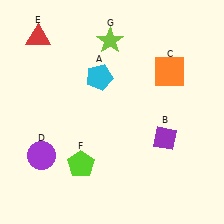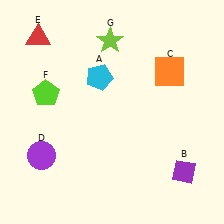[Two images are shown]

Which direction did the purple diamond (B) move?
The purple diamond (B) moved down.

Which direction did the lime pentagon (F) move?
The lime pentagon (F) moved up.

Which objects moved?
The objects that moved are: the purple diamond (B), the lime pentagon (F).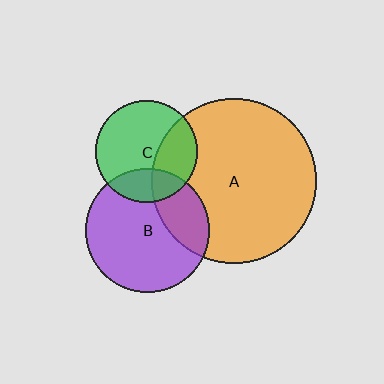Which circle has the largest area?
Circle A (orange).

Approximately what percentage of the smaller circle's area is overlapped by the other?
Approximately 30%.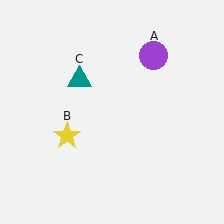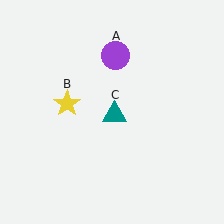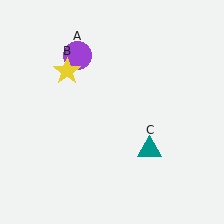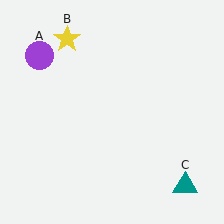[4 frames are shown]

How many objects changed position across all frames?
3 objects changed position: purple circle (object A), yellow star (object B), teal triangle (object C).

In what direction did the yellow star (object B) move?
The yellow star (object B) moved up.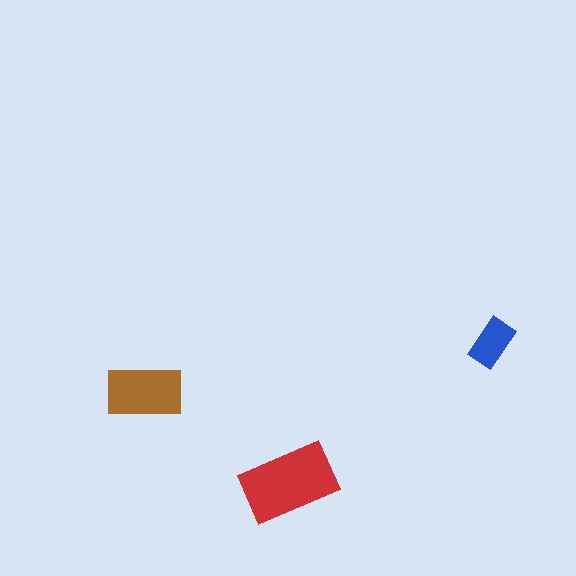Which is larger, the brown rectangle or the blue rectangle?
The brown one.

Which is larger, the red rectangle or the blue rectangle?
The red one.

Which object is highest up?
The blue rectangle is topmost.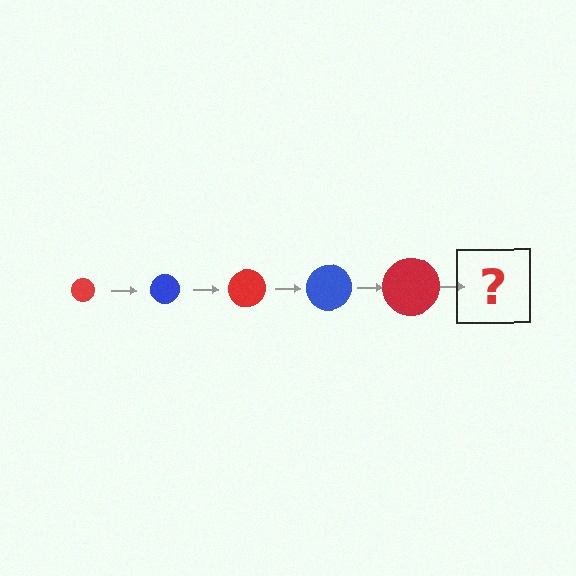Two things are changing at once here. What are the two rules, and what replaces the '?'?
The two rules are that the circle grows larger each step and the color cycles through red and blue. The '?' should be a blue circle, larger than the previous one.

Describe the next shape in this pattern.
It should be a blue circle, larger than the previous one.